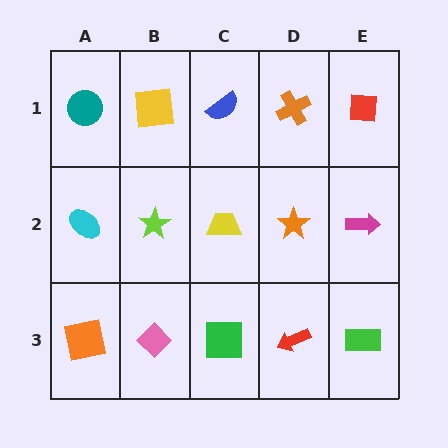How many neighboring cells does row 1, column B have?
3.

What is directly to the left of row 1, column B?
A teal circle.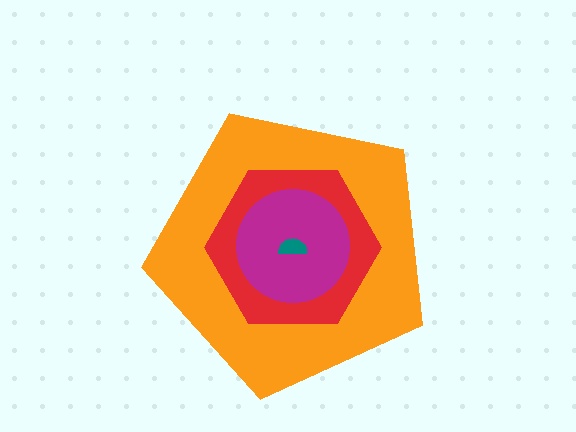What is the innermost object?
The teal semicircle.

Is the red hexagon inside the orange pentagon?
Yes.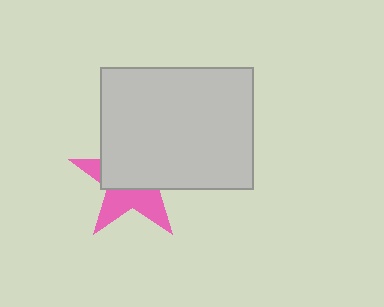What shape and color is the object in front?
The object in front is a light gray rectangle.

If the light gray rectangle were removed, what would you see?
You would see the complete pink star.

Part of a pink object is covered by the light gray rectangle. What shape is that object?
It is a star.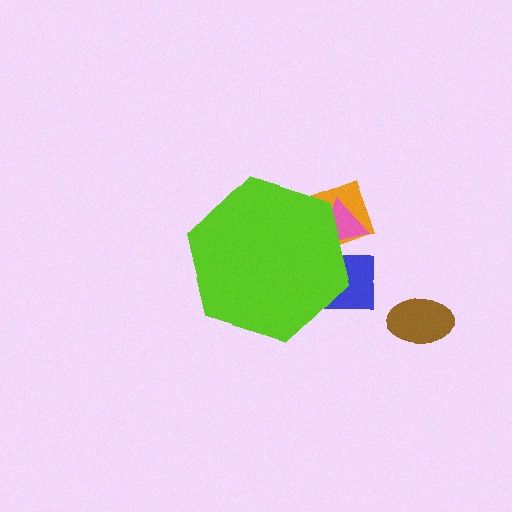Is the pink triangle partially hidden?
Yes, the pink triangle is partially hidden behind the lime hexagon.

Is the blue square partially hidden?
Yes, the blue square is partially hidden behind the lime hexagon.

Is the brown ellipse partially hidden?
No, the brown ellipse is fully visible.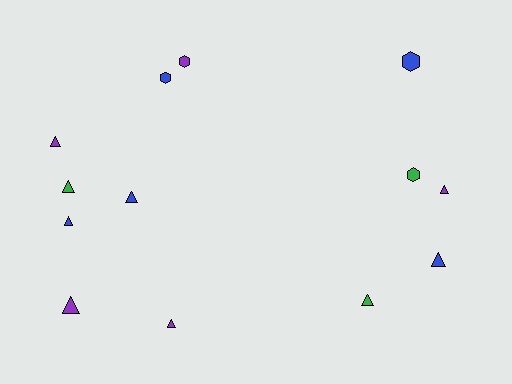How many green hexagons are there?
There is 1 green hexagon.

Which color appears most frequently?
Blue, with 5 objects.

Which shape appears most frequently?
Triangle, with 9 objects.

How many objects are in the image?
There are 13 objects.